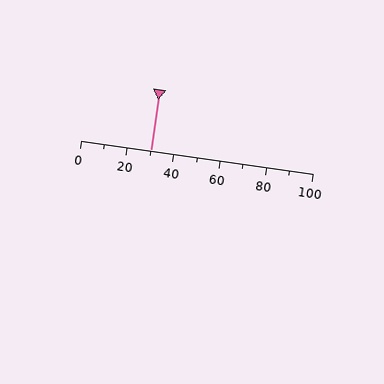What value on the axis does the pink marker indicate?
The marker indicates approximately 30.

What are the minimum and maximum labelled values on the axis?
The axis runs from 0 to 100.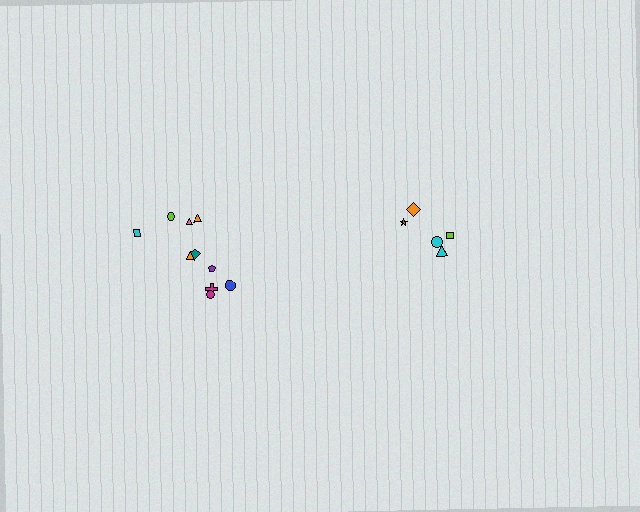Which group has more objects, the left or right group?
The left group.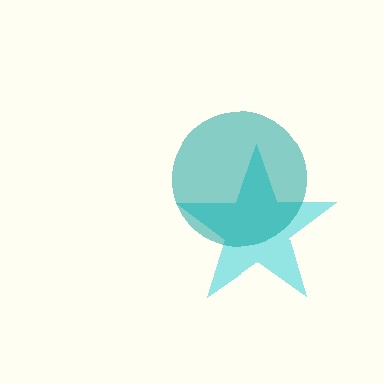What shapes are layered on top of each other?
The layered shapes are: a cyan star, a teal circle.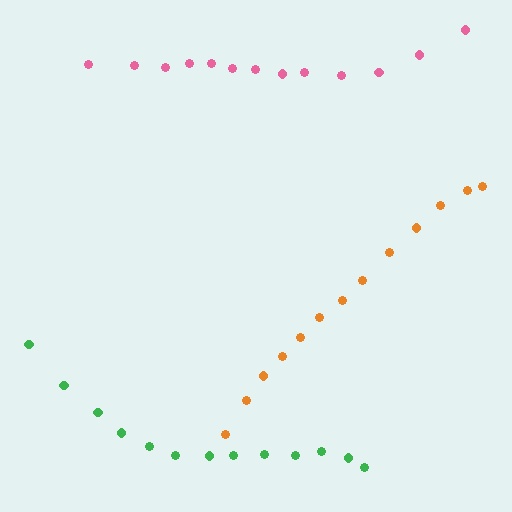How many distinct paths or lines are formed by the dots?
There are 3 distinct paths.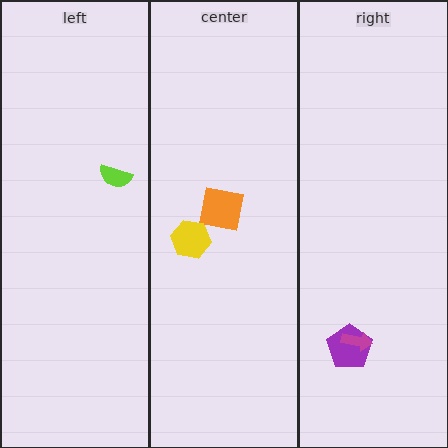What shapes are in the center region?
The orange square, the yellow hexagon.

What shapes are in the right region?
The purple pentagon, the magenta arrow.